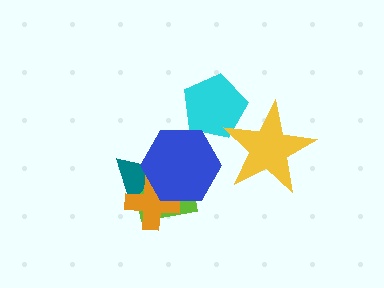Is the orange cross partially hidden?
Yes, it is partially covered by another shape.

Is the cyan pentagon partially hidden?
Yes, it is partially covered by another shape.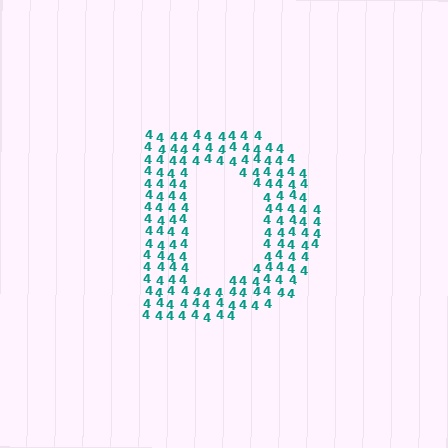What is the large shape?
The large shape is the letter D.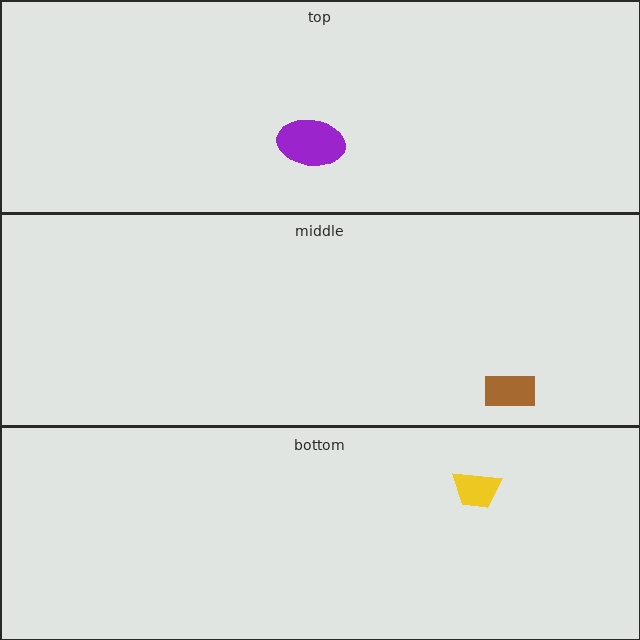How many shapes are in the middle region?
1.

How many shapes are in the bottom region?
1.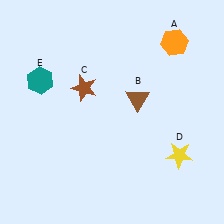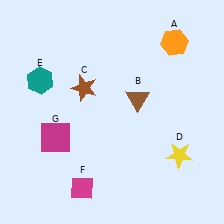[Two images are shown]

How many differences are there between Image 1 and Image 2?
There are 2 differences between the two images.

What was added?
A magenta diamond (F), a magenta square (G) were added in Image 2.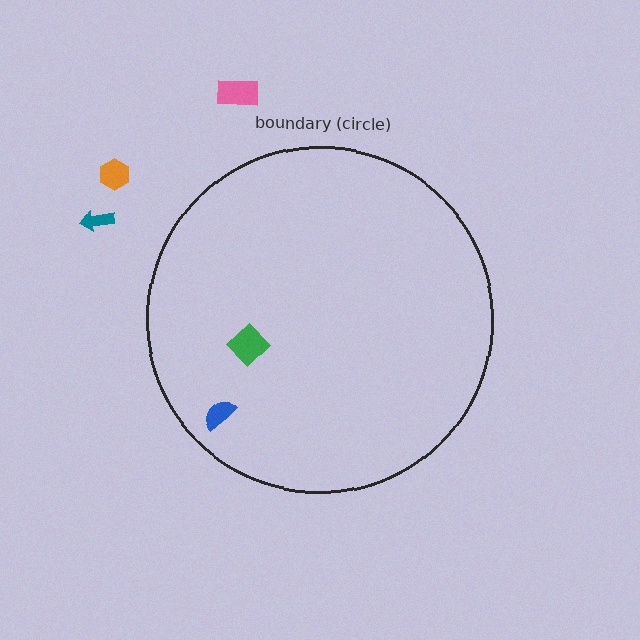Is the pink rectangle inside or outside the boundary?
Outside.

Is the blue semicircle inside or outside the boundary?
Inside.